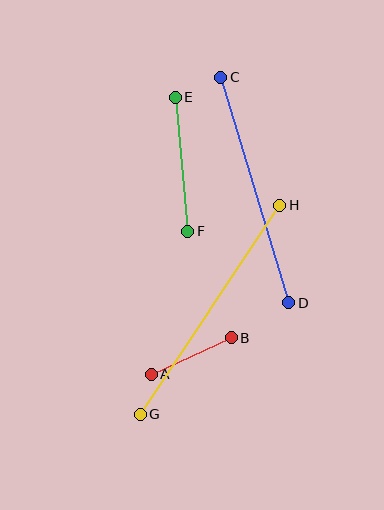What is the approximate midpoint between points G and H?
The midpoint is at approximately (210, 310) pixels.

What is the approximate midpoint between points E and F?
The midpoint is at approximately (181, 164) pixels.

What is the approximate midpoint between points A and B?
The midpoint is at approximately (191, 356) pixels.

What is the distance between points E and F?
The distance is approximately 134 pixels.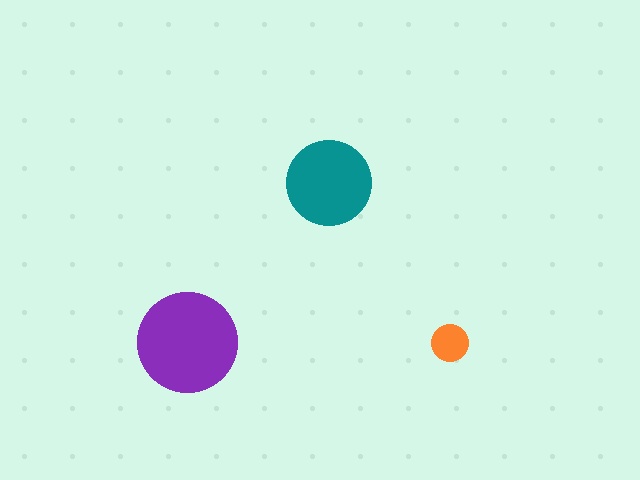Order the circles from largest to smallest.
the purple one, the teal one, the orange one.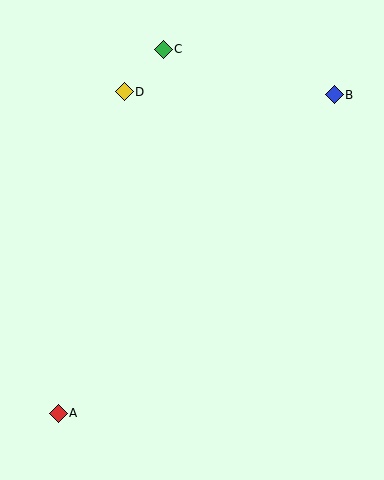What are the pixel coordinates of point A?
Point A is at (58, 413).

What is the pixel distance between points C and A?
The distance between C and A is 379 pixels.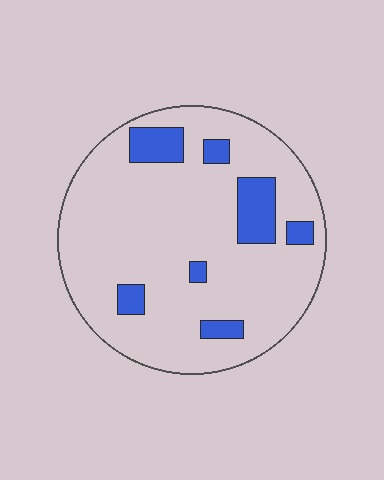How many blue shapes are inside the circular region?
7.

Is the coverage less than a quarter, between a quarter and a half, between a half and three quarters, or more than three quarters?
Less than a quarter.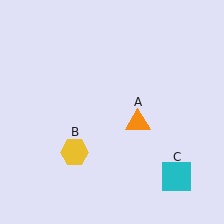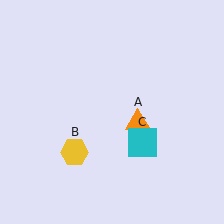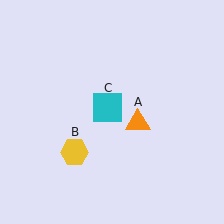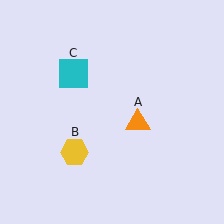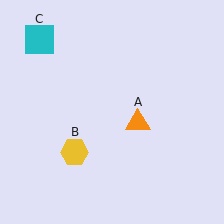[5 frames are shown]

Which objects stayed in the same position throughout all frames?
Orange triangle (object A) and yellow hexagon (object B) remained stationary.